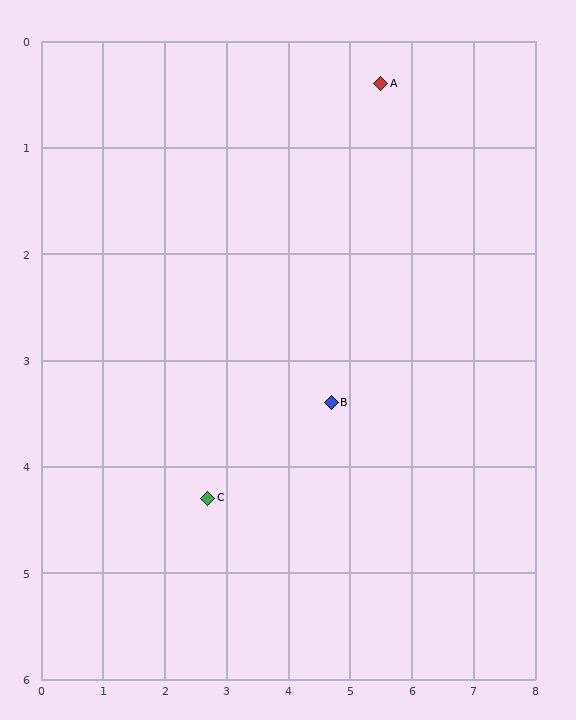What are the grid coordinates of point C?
Point C is at approximately (2.7, 4.3).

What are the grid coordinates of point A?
Point A is at approximately (5.5, 0.4).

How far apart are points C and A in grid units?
Points C and A are about 4.8 grid units apart.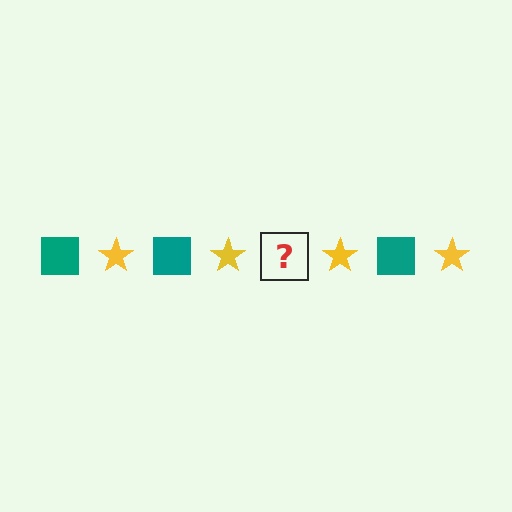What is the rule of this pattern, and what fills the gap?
The rule is that the pattern alternates between teal square and yellow star. The gap should be filled with a teal square.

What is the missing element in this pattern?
The missing element is a teal square.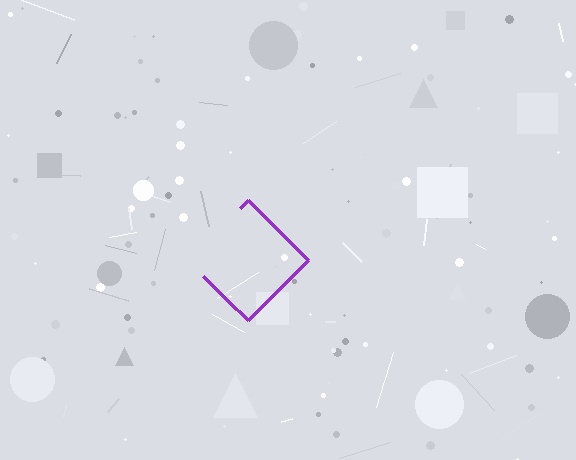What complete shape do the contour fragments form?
The contour fragments form a diamond.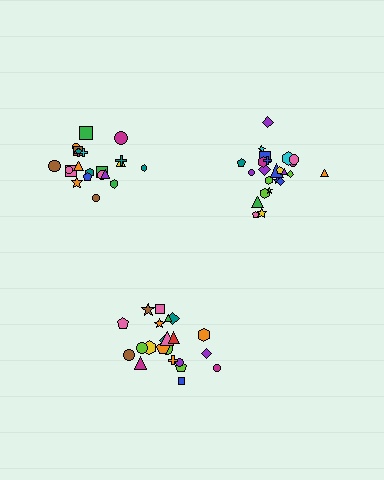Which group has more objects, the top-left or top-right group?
The top-right group.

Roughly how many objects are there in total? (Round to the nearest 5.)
Roughly 70 objects in total.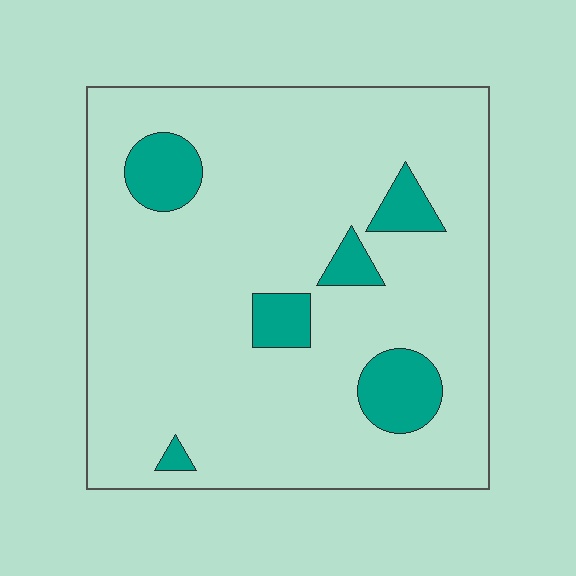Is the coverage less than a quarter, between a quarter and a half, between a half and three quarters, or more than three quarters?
Less than a quarter.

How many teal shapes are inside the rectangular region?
6.